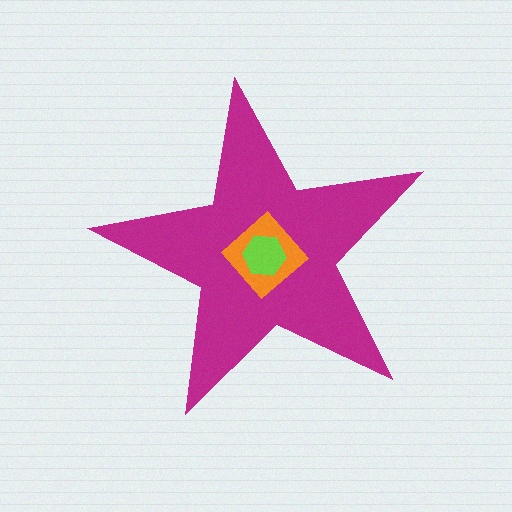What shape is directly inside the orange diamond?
The lime hexagon.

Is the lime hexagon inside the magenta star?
Yes.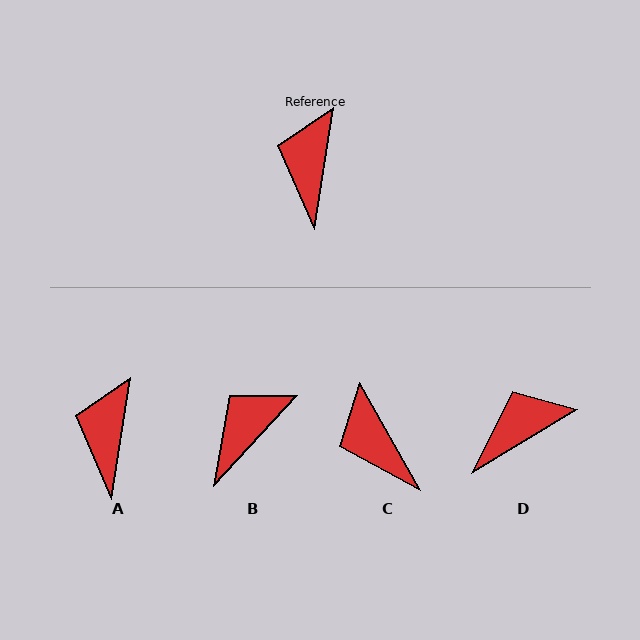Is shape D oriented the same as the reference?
No, it is off by about 50 degrees.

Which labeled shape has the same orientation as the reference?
A.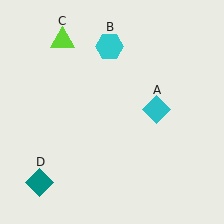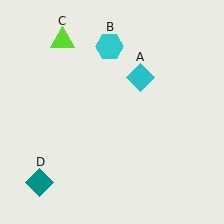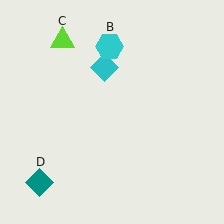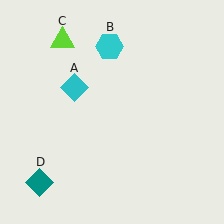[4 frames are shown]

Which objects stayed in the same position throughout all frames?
Cyan hexagon (object B) and lime triangle (object C) and teal diamond (object D) remained stationary.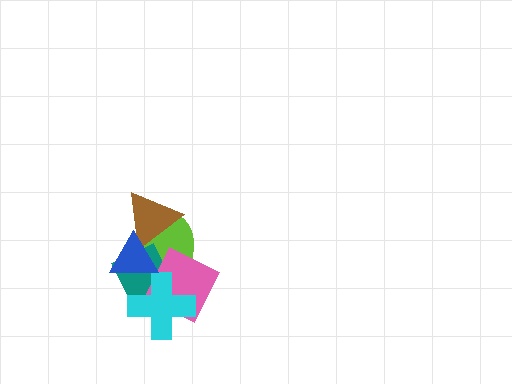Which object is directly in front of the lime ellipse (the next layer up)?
The teal diamond is directly in front of the lime ellipse.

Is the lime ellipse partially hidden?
Yes, it is partially covered by another shape.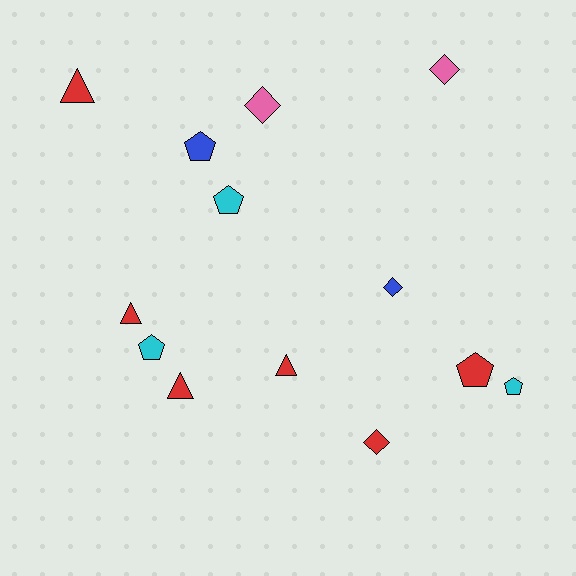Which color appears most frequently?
Red, with 6 objects.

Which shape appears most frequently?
Pentagon, with 5 objects.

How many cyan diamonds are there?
There are no cyan diamonds.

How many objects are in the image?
There are 13 objects.